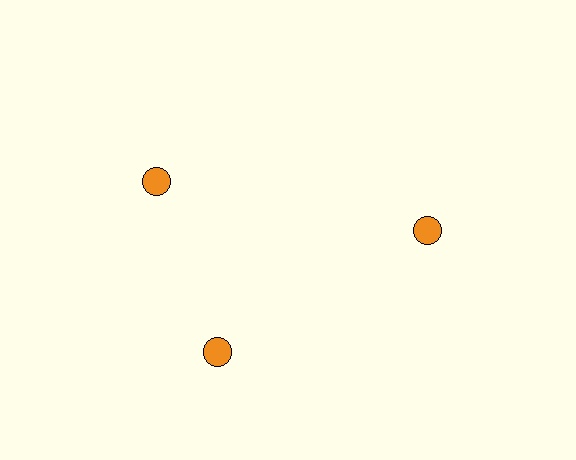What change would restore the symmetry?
The symmetry would be restored by rotating it back into even spacing with its neighbors so that all 3 circles sit at equal angles and equal distance from the center.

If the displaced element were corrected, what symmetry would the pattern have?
It would have 3-fold rotational symmetry — the pattern would map onto itself every 120 degrees.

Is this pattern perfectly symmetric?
No. The 3 orange circles are arranged in a ring, but one element near the 11 o'clock position is rotated out of alignment along the ring, breaking the 3-fold rotational symmetry.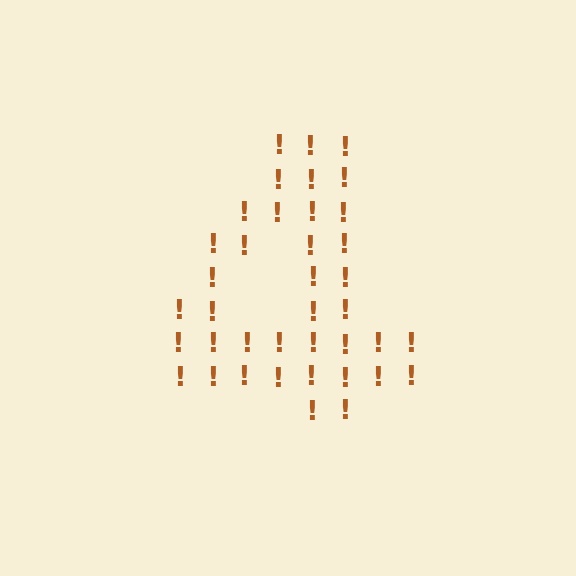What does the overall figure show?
The overall figure shows the digit 4.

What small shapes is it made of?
It is made of small exclamation marks.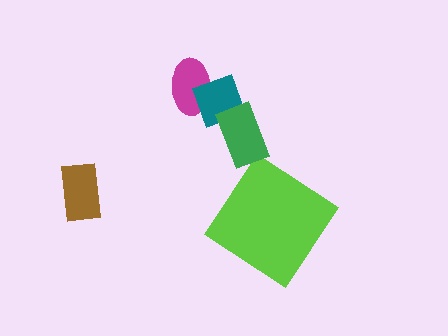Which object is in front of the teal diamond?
The green rectangle is in front of the teal diamond.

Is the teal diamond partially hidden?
Yes, it is partially covered by another shape.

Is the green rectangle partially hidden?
No, no other shape covers it.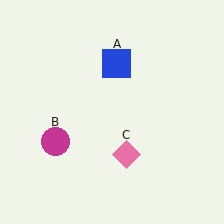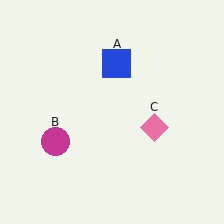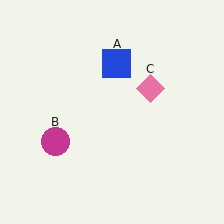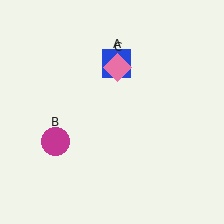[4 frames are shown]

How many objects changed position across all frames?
1 object changed position: pink diamond (object C).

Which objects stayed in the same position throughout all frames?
Blue square (object A) and magenta circle (object B) remained stationary.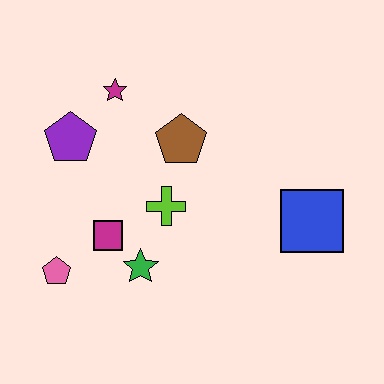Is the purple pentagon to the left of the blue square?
Yes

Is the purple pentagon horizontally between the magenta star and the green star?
No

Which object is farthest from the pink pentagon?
The blue square is farthest from the pink pentagon.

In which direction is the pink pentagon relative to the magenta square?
The pink pentagon is to the left of the magenta square.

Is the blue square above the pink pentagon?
Yes